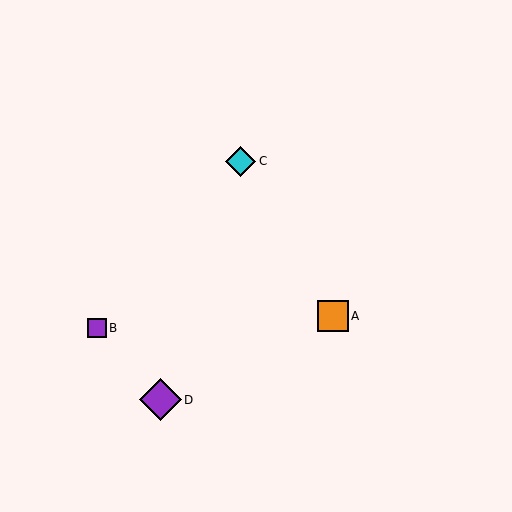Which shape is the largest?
The purple diamond (labeled D) is the largest.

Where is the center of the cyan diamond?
The center of the cyan diamond is at (241, 161).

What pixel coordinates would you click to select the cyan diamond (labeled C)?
Click at (241, 161) to select the cyan diamond C.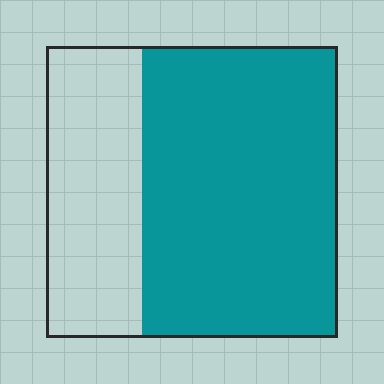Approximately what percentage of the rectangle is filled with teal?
Approximately 65%.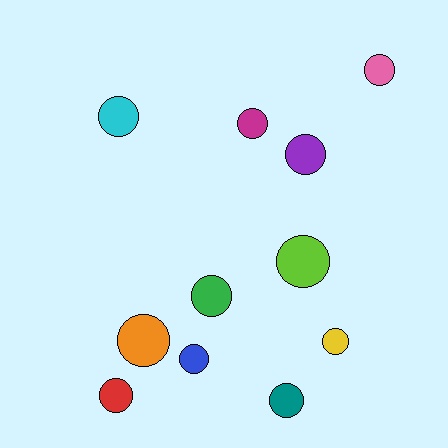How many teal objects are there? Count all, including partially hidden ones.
There is 1 teal object.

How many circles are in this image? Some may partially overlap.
There are 11 circles.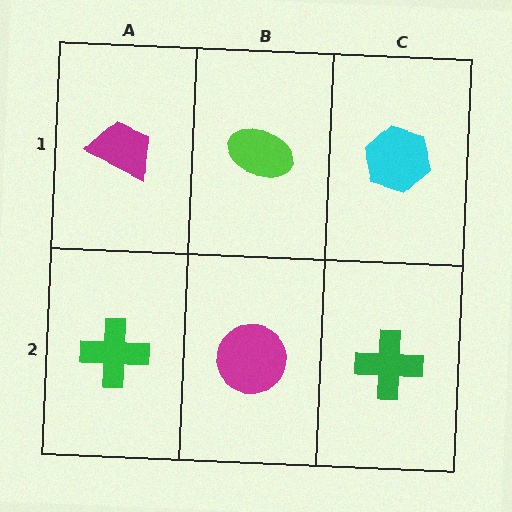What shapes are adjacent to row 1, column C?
A green cross (row 2, column C), a lime ellipse (row 1, column B).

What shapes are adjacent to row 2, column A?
A magenta trapezoid (row 1, column A), a magenta circle (row 2, column B).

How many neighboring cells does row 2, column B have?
3.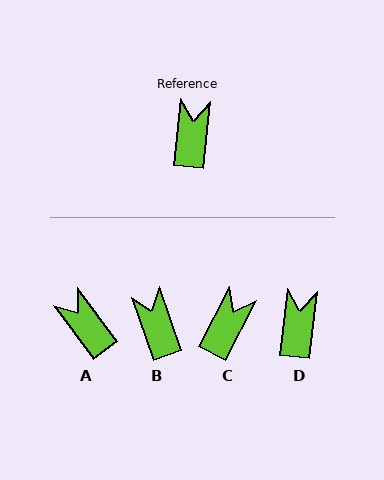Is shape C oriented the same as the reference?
No, it is off by about 21 degrees.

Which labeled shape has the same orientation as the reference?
D.